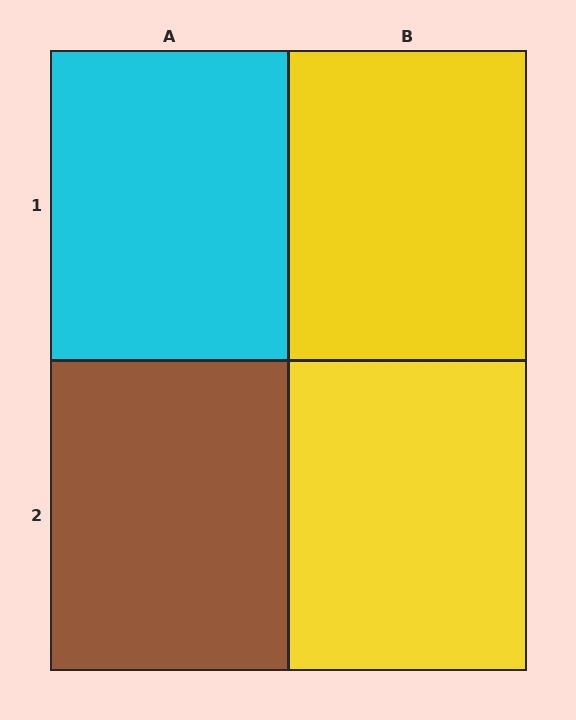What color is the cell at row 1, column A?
Cyan.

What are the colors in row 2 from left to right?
Brown, yellow.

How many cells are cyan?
1 cell is cyan.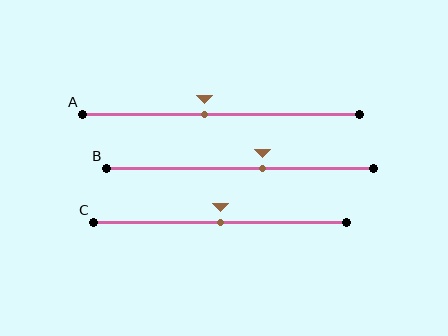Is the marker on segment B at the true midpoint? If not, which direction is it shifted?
No, the marker on segment B is shifted to the right by about 9% of the segment length.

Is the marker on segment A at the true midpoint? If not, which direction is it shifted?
No, the marker on segment A is shifted to the left by about 6% of the segment length.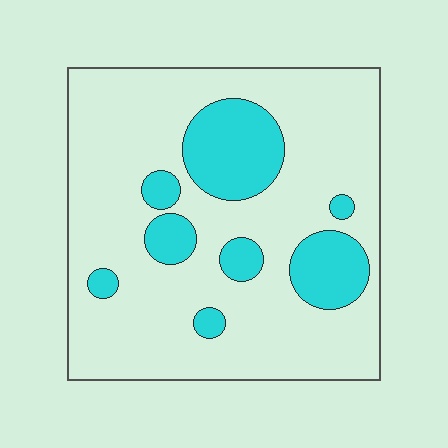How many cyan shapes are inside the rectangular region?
8.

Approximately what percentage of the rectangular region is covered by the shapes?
Approximately 20%.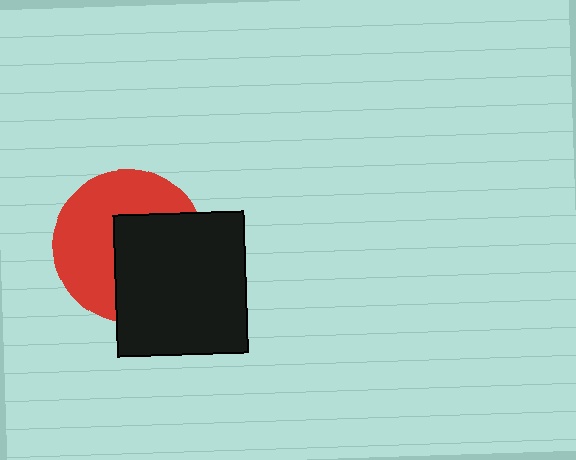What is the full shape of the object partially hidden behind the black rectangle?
The partially hidden object is a red circle.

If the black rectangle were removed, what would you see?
You would see the complete red circle.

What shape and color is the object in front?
The object in front is a black rectangle.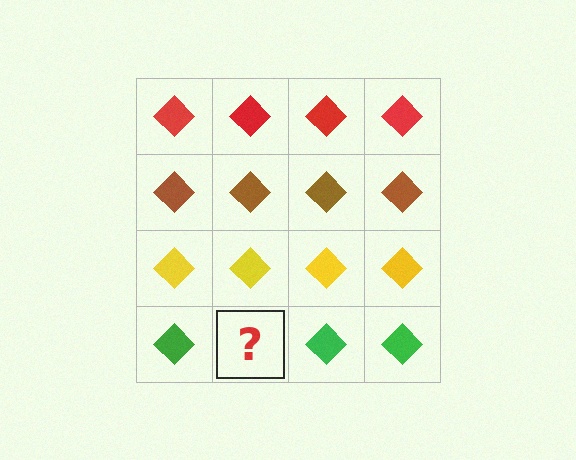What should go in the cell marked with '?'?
The missing cell should contain a green diamond.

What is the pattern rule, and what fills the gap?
The rule is that each row has a consistent color. The gap should be filled with a green diamond.